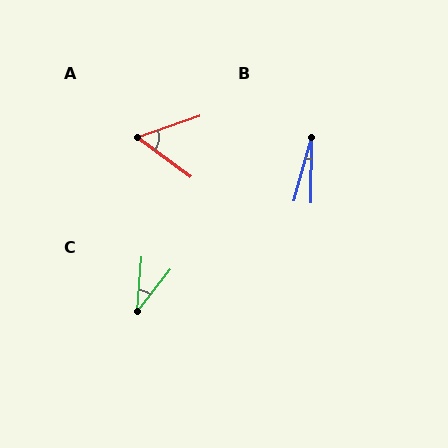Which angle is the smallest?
B, at approximately 15 degrees.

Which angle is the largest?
A, at approximately 55 degrees.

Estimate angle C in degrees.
Approximately 33 degrees.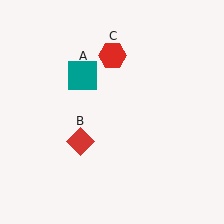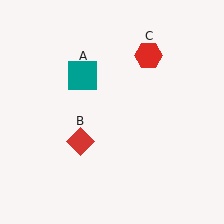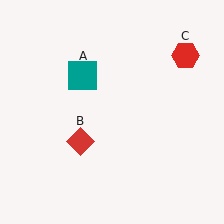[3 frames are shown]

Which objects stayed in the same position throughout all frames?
Teal square (object A) and red diamond (object B) remained stationary.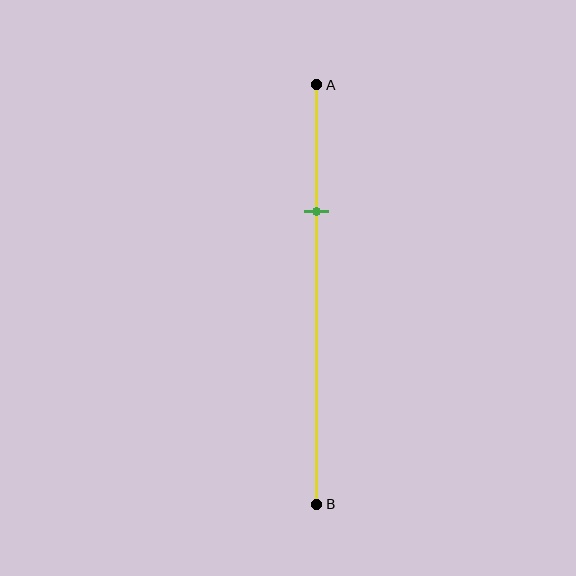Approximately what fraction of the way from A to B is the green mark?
The green mark is approximately 30% of the way from A to B.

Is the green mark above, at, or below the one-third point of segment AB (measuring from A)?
The green mark is above the one-third point of segment AB.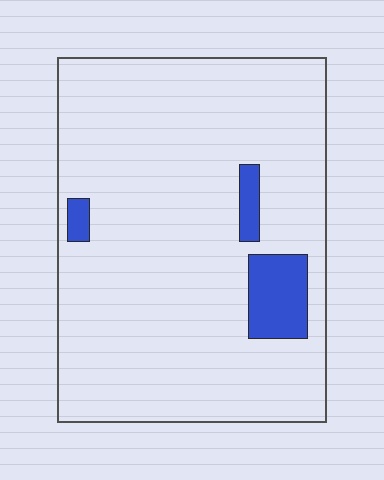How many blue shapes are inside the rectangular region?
3.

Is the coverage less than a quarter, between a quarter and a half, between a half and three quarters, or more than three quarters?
Less than a quarter.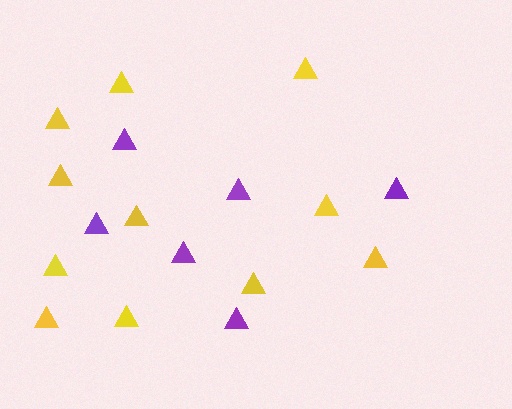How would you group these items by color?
There are 2 groups: one group of yellow triangles (11) and one group of purple triangles (6).